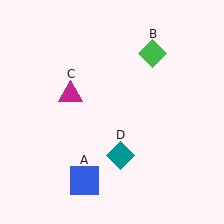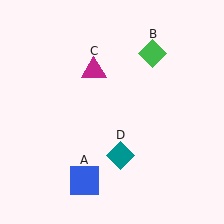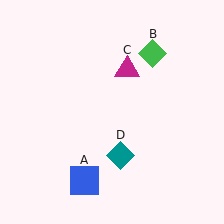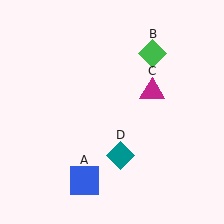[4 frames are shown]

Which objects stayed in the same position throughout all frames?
Blue square (object A) and green diamond (object B) and teal diamond (object D) remained stationary.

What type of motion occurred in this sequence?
The magenta triangle (object C) rotated clockwise around the center of the scene.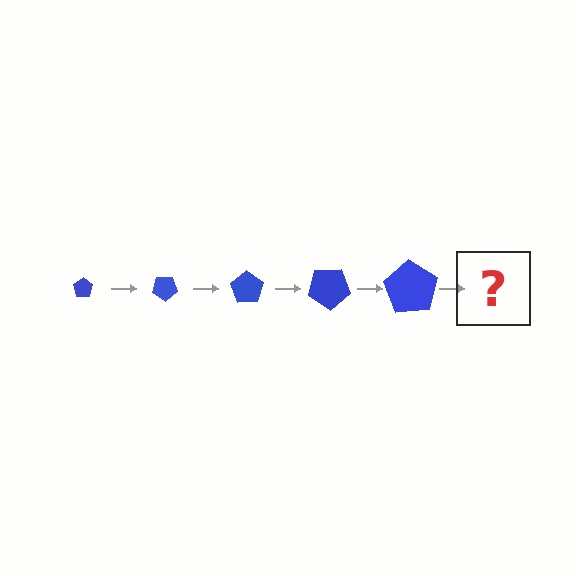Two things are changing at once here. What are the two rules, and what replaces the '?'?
The two rules are that the pentagon grows larger each step and it rotates 35 degrees each step. The '?' should be a pentagon, larger than the previous one and rotated 175 degrees from the start.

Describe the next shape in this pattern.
It should be a pentagon, larger than the previous one and rotated 175 degrees from the start.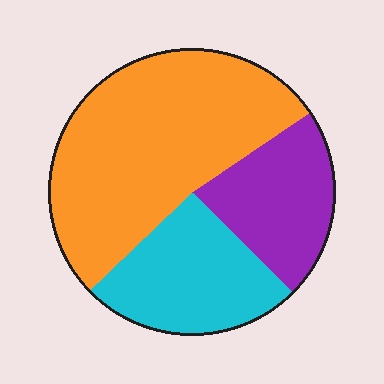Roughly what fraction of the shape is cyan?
Cyan covers roughly 25% of the shape.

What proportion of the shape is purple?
Purple covers roughly 20% of the shape.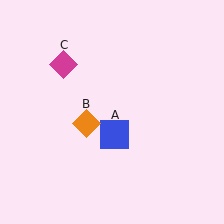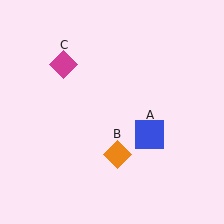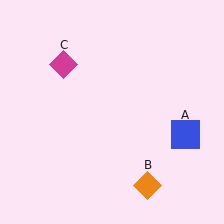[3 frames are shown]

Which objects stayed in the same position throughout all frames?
Magenta diamond (object C) remained stationary.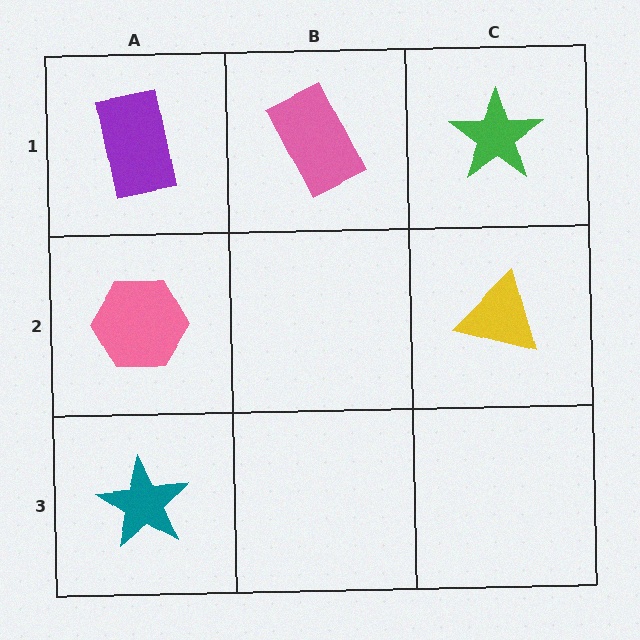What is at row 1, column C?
A green star.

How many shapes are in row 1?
3 shapes.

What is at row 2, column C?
A yellow triangle.